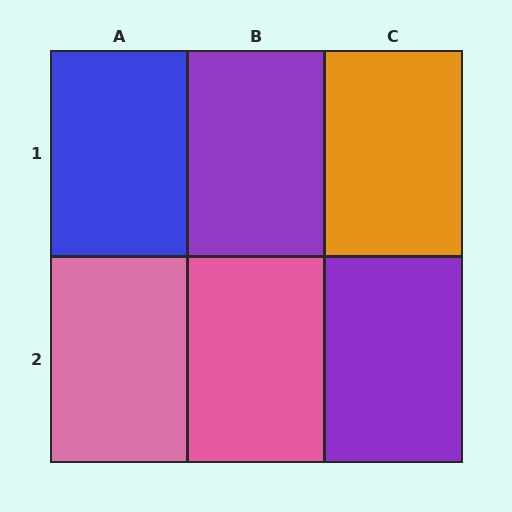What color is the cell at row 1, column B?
Purple.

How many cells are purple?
2 cells are purple.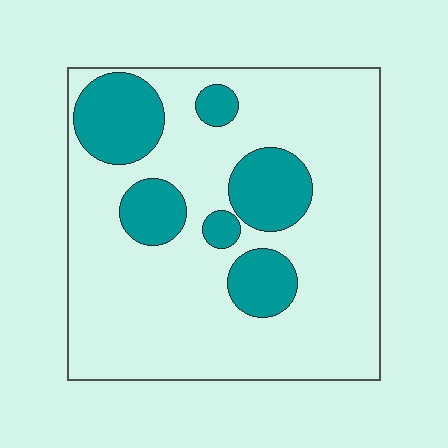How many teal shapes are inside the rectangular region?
6.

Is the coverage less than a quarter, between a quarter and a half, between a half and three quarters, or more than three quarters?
Less than a quarter.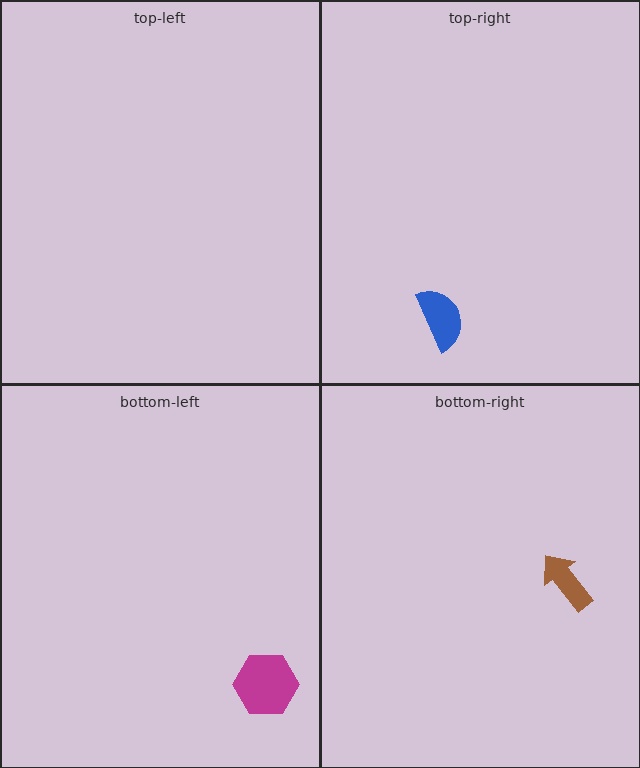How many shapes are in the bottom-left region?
1.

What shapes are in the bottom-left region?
The magenta hexagon.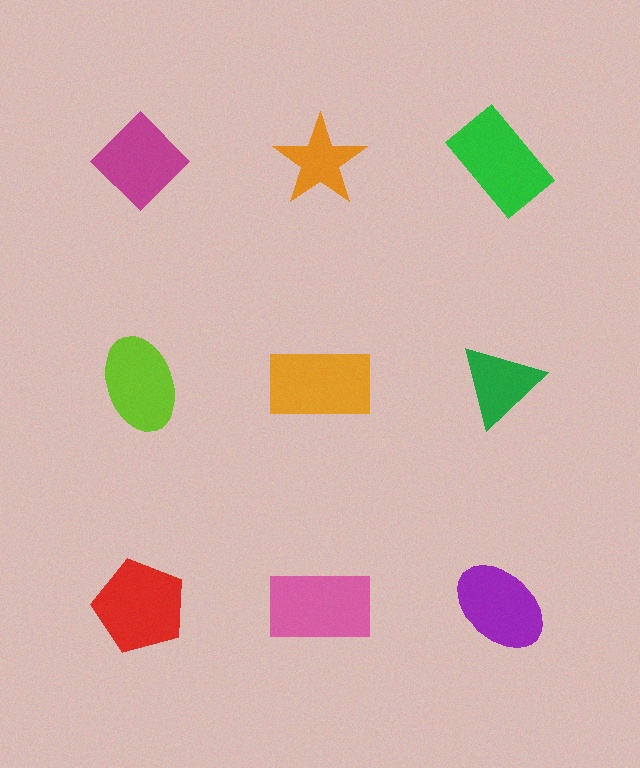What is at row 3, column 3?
A purple ellipse.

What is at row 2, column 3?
A green triangle.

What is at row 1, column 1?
A magenta diamond.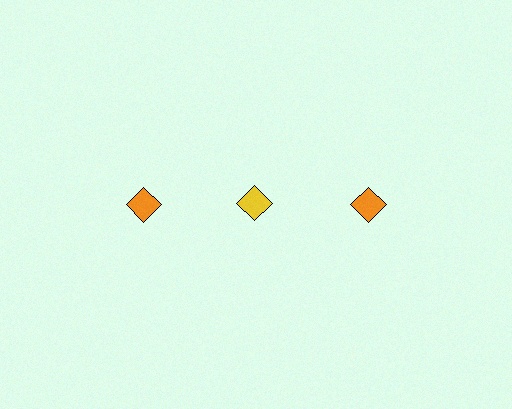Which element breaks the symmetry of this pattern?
The yellow diamond in the top row, second from left column breaks the symmetry. All other shapes are orange diamonds.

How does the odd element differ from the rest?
It has a different color: yellow instead of orange.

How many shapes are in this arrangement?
There are 3 shapes arranged in a grid pattern.